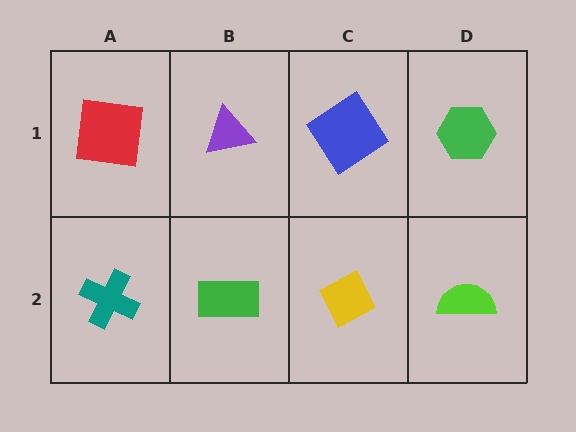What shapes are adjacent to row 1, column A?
A teal cross (row 2, column A), a purple triangle (row 1, column B).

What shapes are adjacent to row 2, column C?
A blue diamond (row 1, column C), a green rectangle (row 2, column B), a lime semicircle (row 2, column D).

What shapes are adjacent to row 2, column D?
A green hexagon (row 1, column D), a yellow diamond (row 2, column C).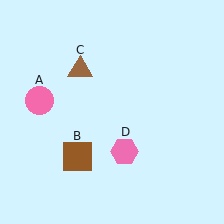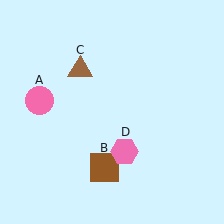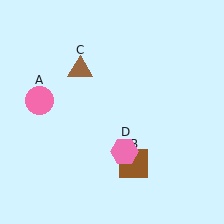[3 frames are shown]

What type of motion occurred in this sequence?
The brown square (object B) rotated counterclockwise around the center of the scene.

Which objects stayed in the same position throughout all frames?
Pink circle (object A) and brown triangle (object C) and pink hexagon (object D) remained stationary.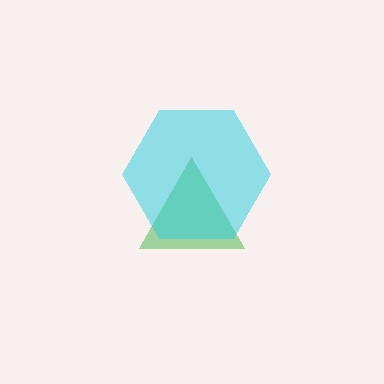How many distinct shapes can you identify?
There are 2 distinct shapes: a green triangle, a cyan hexagon.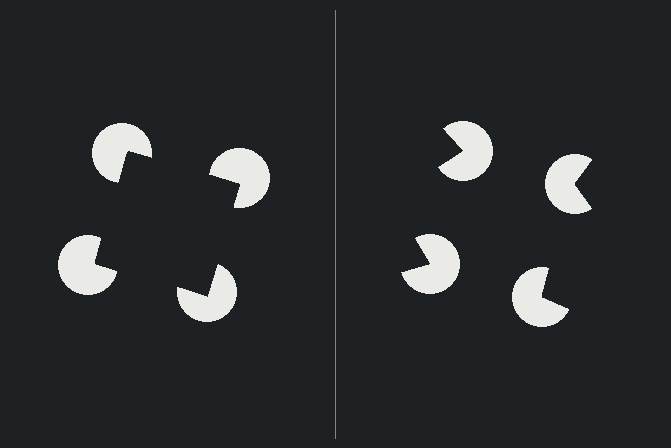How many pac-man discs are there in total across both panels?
8 — 4 on each side.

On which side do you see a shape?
An illusory square appears on the left side. On the right side the wedge cuts are rotated, so no coherent shape forms.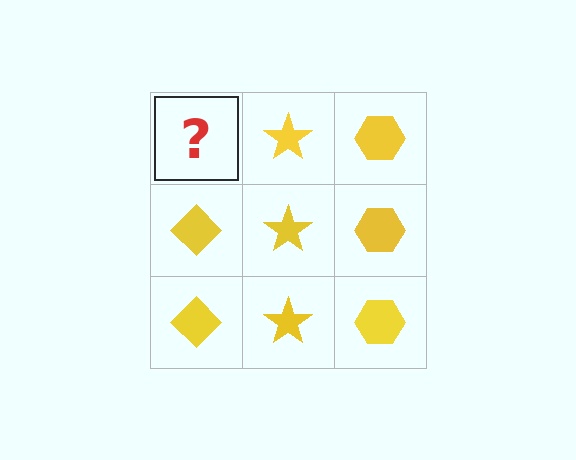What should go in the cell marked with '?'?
The missing cell should contain a yellow diamond.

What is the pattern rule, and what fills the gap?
The rule is that each column has a consistent shape. The gap should be filled with a yellow diamond.